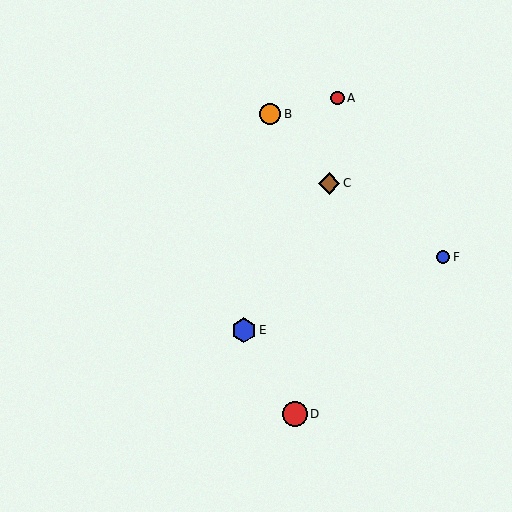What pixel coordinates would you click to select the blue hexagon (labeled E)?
Click at (244, 330) to select the blue hexagon E.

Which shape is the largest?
The red circle (labeled D) is the largest.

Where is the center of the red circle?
The center of the red circle is at (295, 414).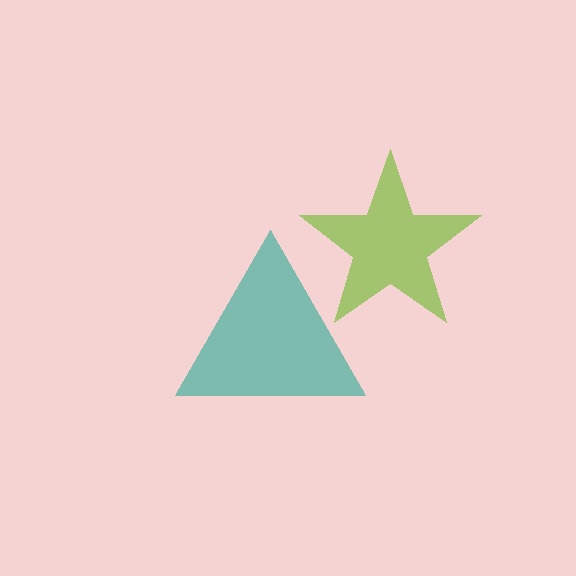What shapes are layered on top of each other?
The layered shapes are: a teal triangle, a lime star.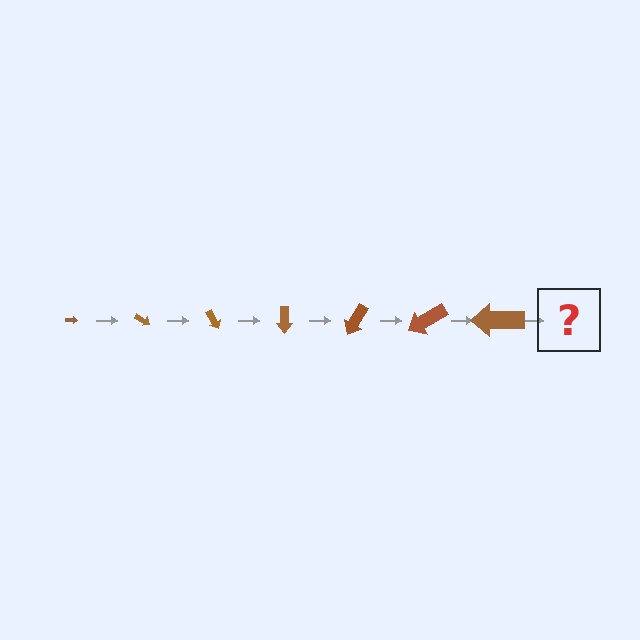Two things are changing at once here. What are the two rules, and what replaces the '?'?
The two rules are that the arrow grows larger each step and it rotates 30 degrees each step. The '?' should be an arrow, larger than the previous one and rotated 210 degrees from the start.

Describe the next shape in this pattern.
It should be an arrow, larger than the previous one and rotated 210 degrees from the start.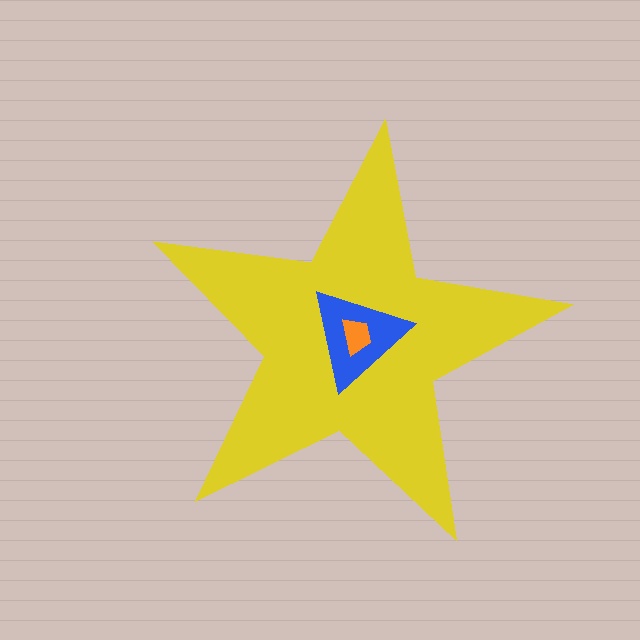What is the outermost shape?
The yellow star.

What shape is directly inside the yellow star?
The blue triangle.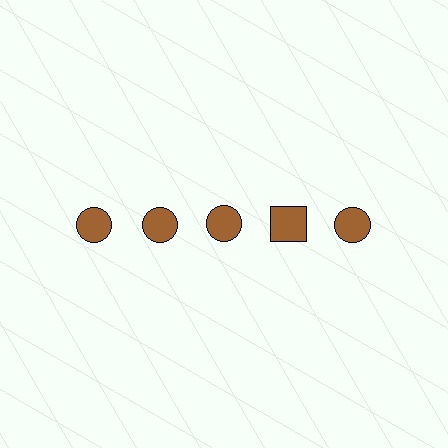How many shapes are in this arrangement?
There are 5 shapes arranged in a grid pattern.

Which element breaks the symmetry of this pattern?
The brown square in the top row, second from right column breaks the symmetry. All other shapes are brown circles.